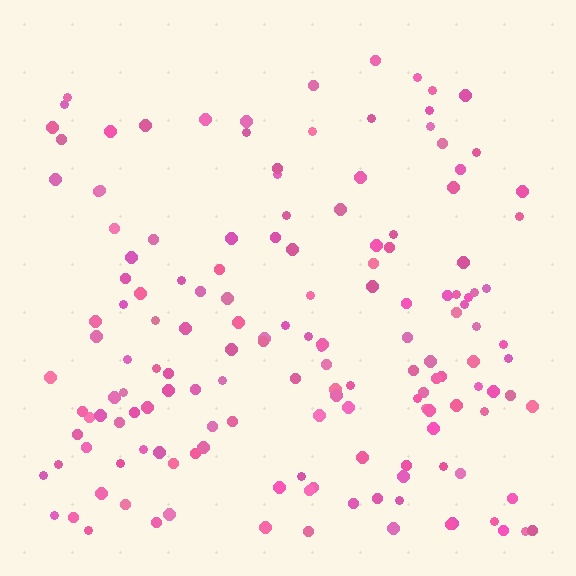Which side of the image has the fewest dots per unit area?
The top.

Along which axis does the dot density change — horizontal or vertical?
Vertical.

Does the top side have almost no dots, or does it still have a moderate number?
Still a moderate number, just noticeably fewer than the bottom.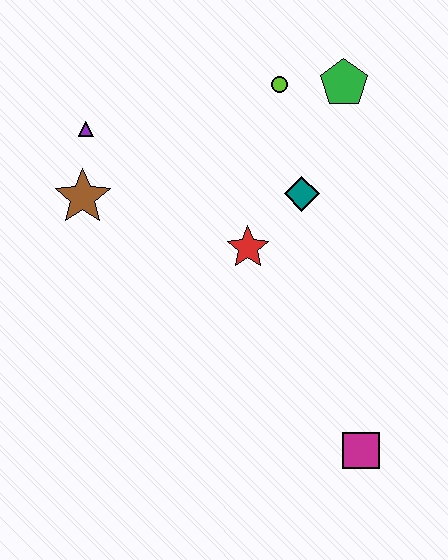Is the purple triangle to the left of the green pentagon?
Yes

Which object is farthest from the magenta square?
The purple triangle is farthest from the magenta square.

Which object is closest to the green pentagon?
The lime circle is closest to the green pentagon.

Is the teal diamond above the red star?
Yes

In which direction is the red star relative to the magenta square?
The red star is above the magenta square.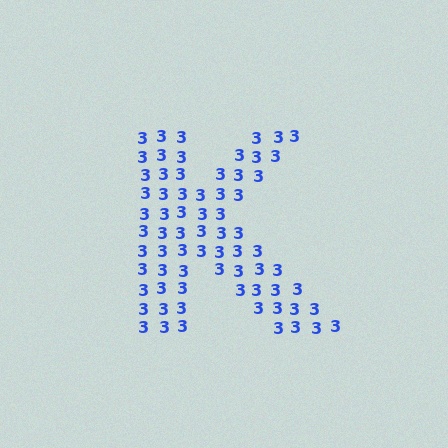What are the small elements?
The small elements are digit 3's.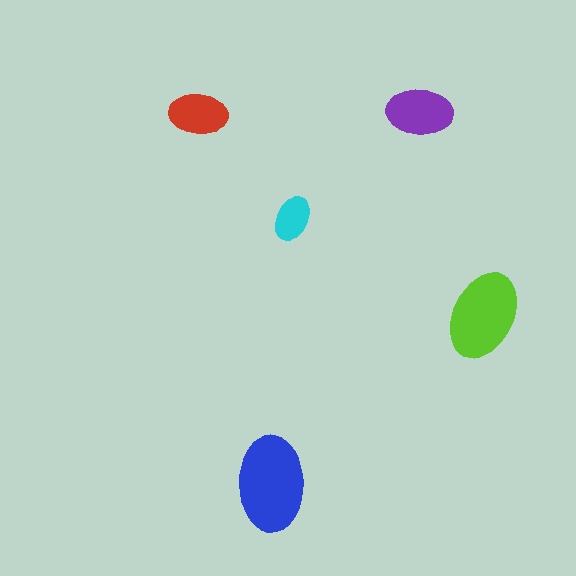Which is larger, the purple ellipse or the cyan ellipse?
The purple one.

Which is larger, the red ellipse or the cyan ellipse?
The red one.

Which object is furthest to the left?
The red ellipse is leftmost.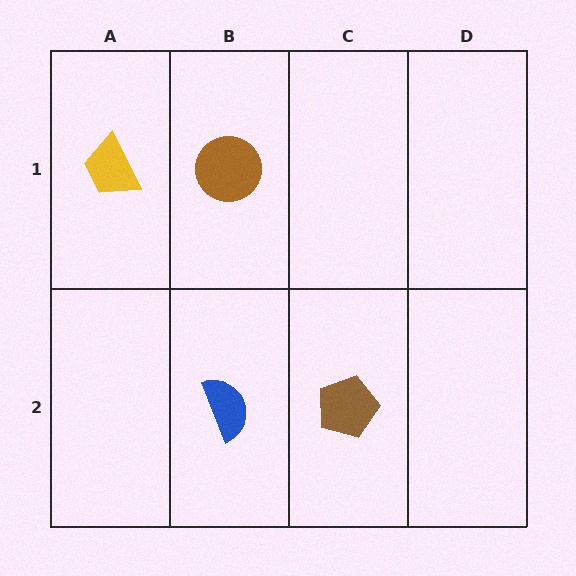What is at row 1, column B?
A brown circle.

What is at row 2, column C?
A brown pentagon.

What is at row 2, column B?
A blue semicircle.